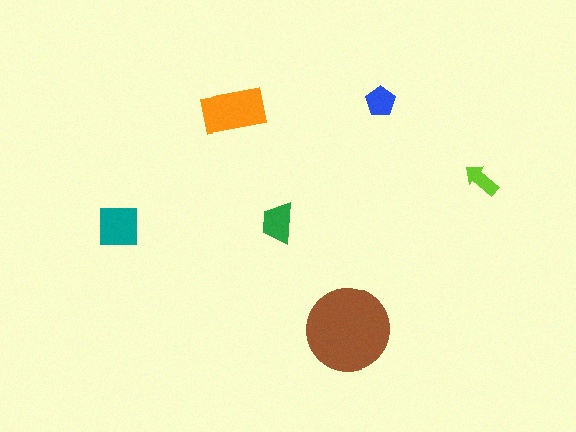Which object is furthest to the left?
The teal square is leftmost.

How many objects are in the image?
There are 6 objects in the image.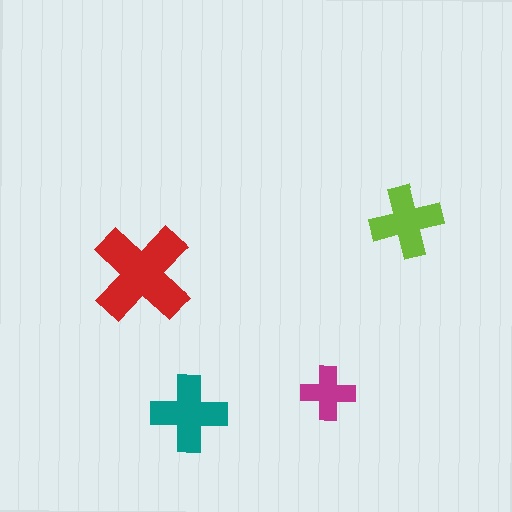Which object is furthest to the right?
The lime cross is rightmost.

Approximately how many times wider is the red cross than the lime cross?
About 1.5 times wider.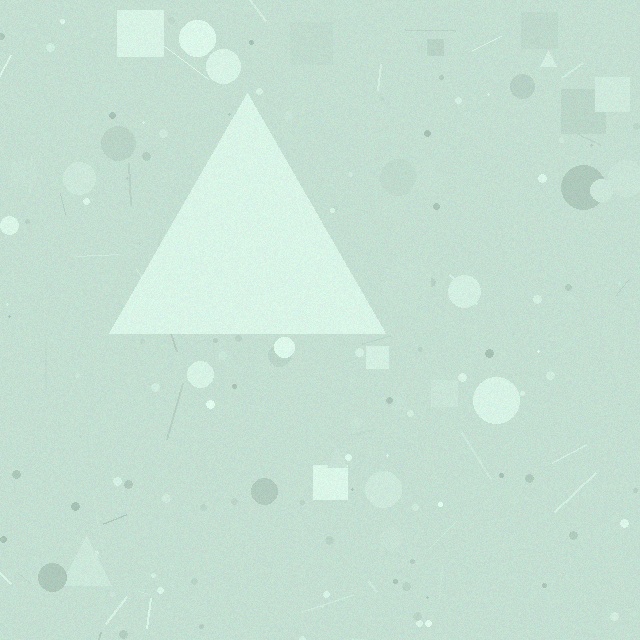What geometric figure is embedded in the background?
A triangle is embedded in the background.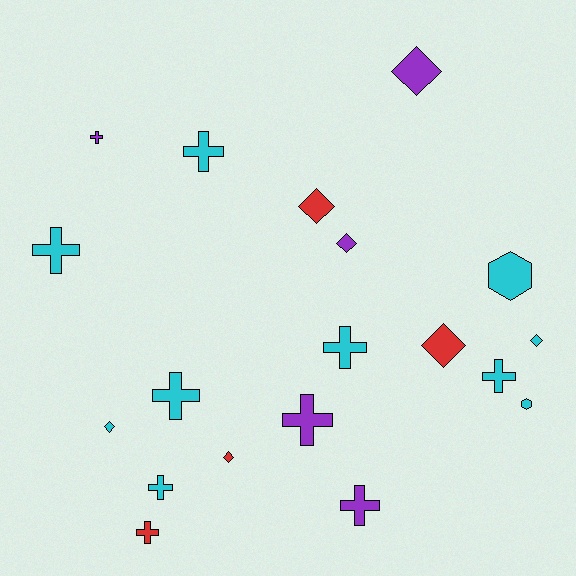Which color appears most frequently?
Cyan, with 10 objects.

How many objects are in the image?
There are 19 objects.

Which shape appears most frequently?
Cross, with 10 objects.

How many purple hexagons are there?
There are no purple hexagons.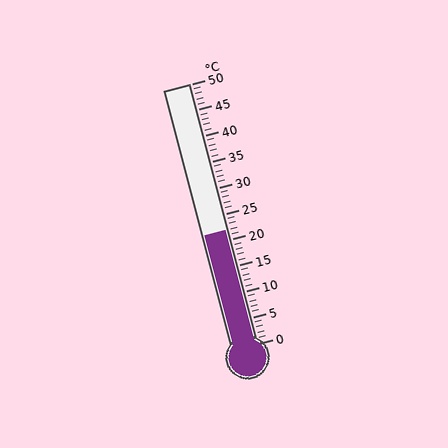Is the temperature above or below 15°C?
The temperature is above 15°C.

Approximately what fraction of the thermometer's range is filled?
The thermometer is filled to approximately 45% of its range.